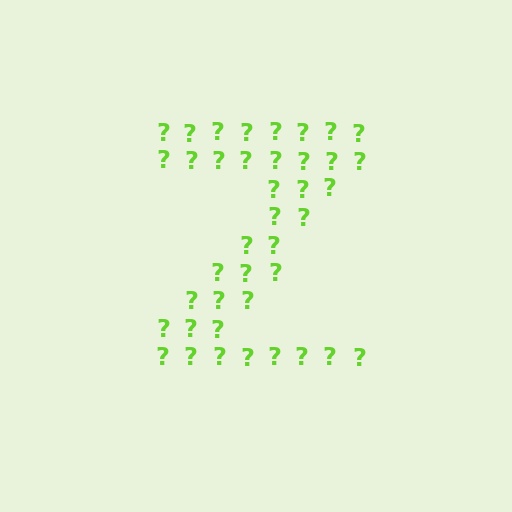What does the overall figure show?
The overall figure shows the letter Z.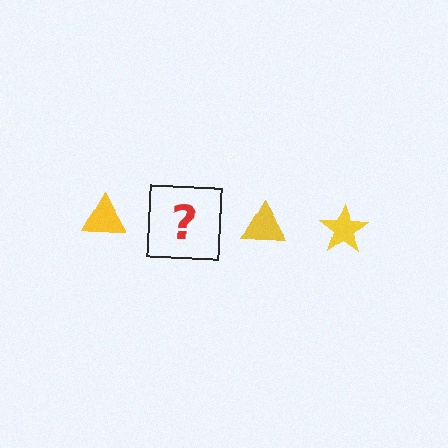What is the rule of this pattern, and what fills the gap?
The rule is that the pattern cycles through triangle, star shapes in yellow. The gap should be filled with a yellow star.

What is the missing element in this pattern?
The missing element is a yellow star.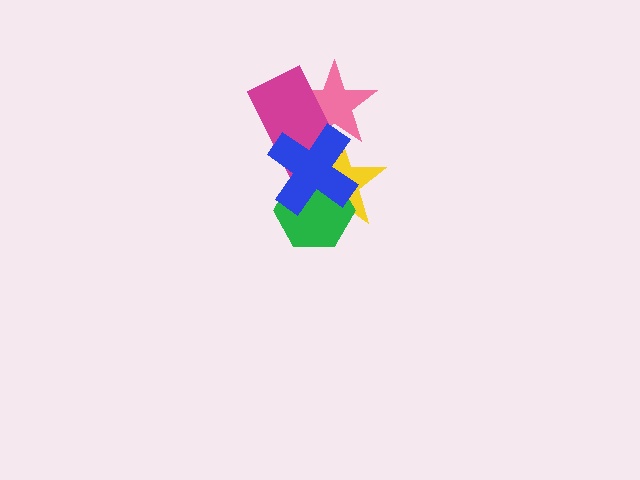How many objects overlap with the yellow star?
4 objects overlap with the yellow star.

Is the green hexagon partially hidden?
Yes, it is partially covered by another shape.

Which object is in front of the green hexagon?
The blue cross is in front of the green hexagon.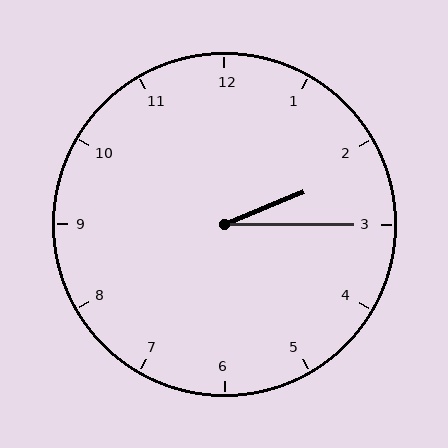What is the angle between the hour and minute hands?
Approximately 22 degrees.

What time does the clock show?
2:15.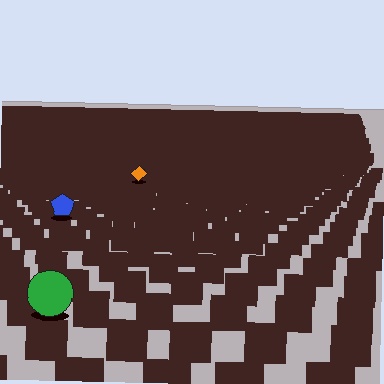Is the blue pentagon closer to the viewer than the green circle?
No. The green circle is closer — you can tell from the texture gradient: the ground texture is coarser near it.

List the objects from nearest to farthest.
From nearest to farthest: the green circle, the blue pentagon, the orange diamond.